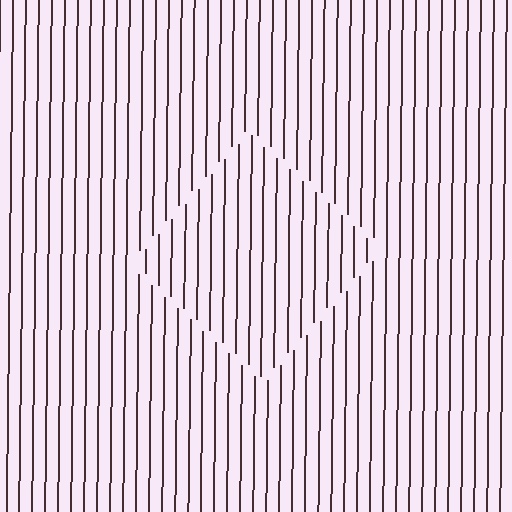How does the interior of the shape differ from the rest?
The interior of the shape contains the same grating, shifted by half a period — the contour is defined by the phase discontinuity where line-ends from the inner and outer gratings abut.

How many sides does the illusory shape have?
4 sides — the line-ends trace a square.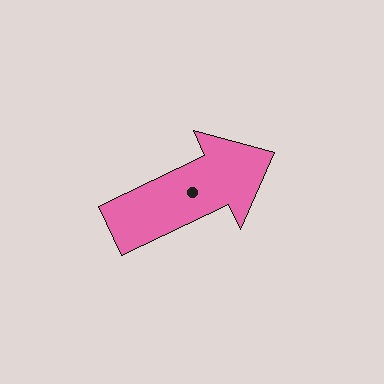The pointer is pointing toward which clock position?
Roughly 2 o'clock.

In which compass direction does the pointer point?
Northeast.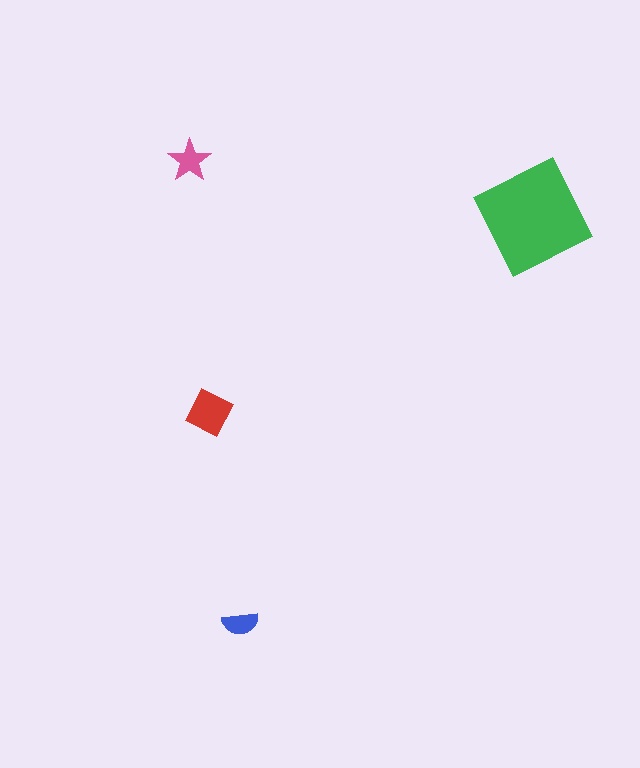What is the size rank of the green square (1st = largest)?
1st.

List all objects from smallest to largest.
The blue semicircle, the pink star, the red diamond, the green square.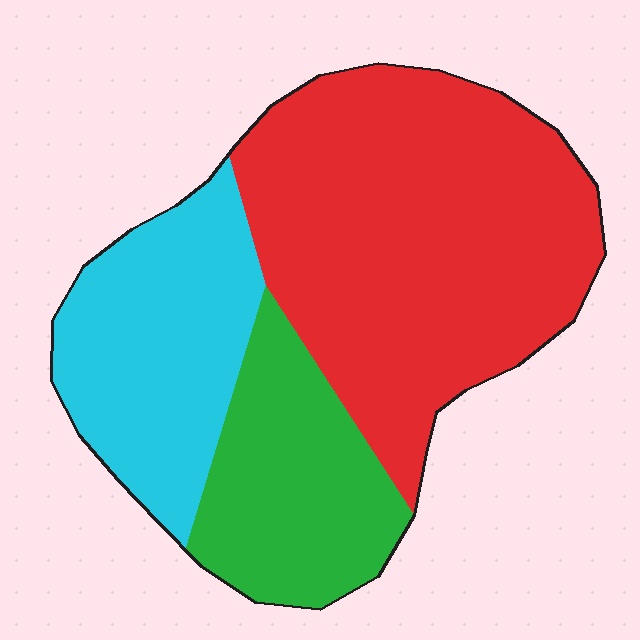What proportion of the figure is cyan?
Cyan covers about 25% of the figure.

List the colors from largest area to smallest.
From largest to smallest: red, cyan, green.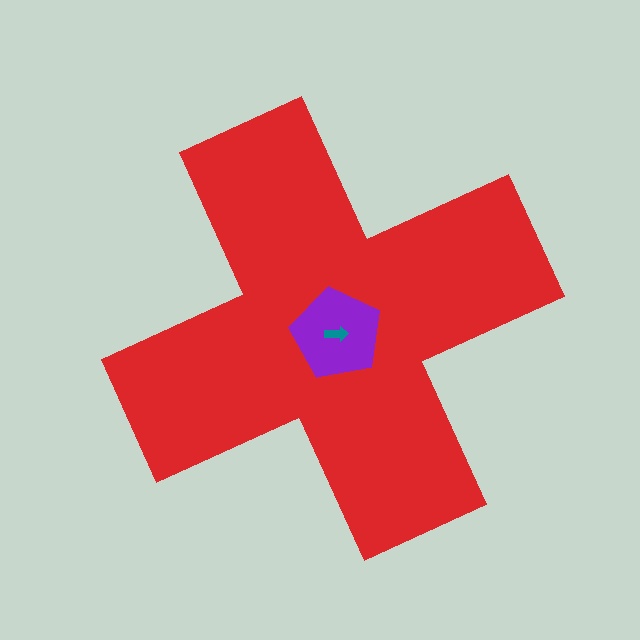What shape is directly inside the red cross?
The purple pentagon.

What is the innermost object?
The teal arrow.